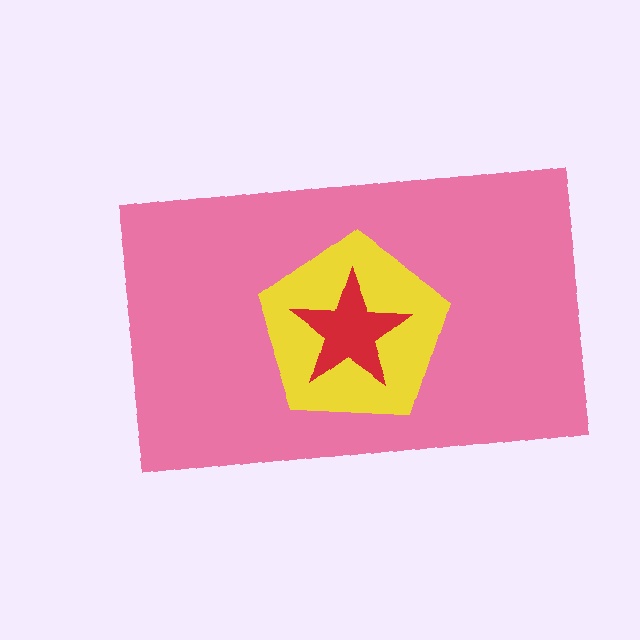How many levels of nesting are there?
3.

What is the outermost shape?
The pink rectangle.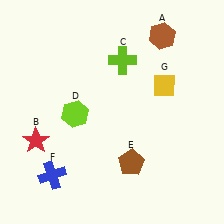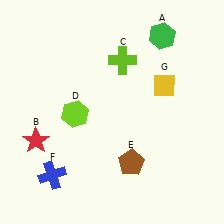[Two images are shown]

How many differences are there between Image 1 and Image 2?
There is 1 difference between the two images.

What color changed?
The hexagon (A) changed from brown in Image 1 to green in Image 2.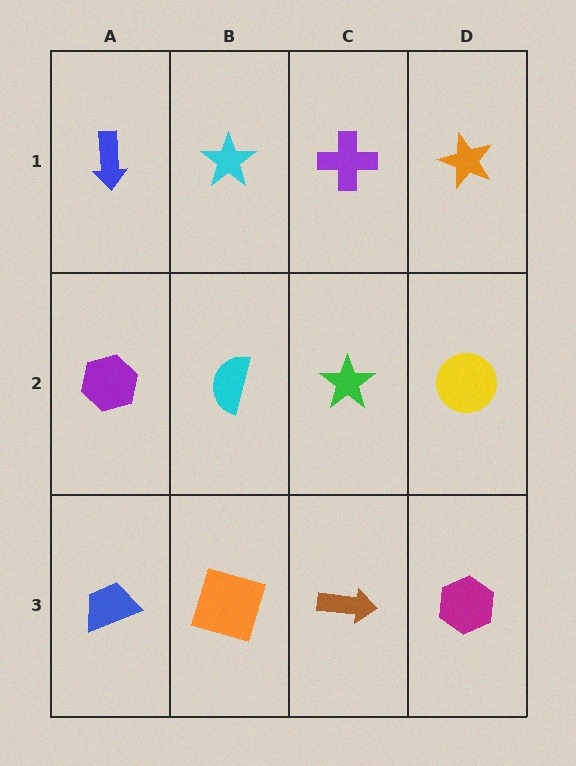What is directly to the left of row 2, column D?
A green star.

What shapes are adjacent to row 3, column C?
A green star (row 2, column C), an orange square (row 3, column B), a magenta hexagon (row 3, column D).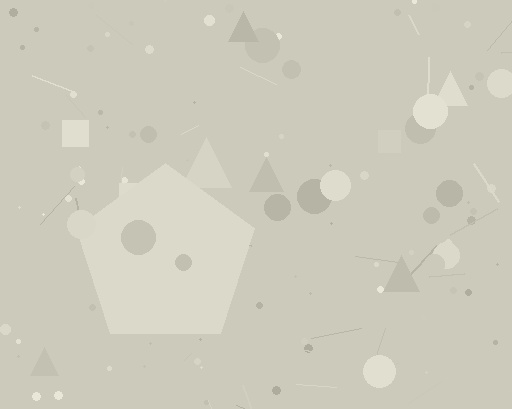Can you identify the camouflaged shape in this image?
The camouflaged shape is a pentagon.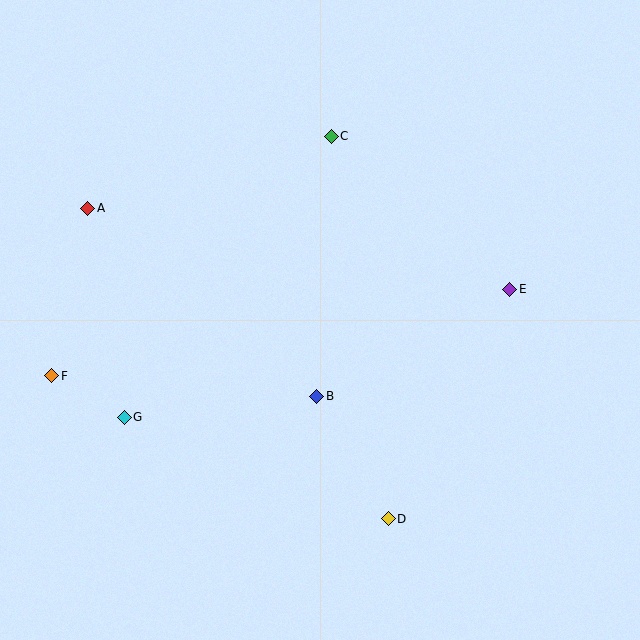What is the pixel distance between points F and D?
The distance between F and D is 366 pixels.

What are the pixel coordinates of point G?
Point G is at (124, 417).